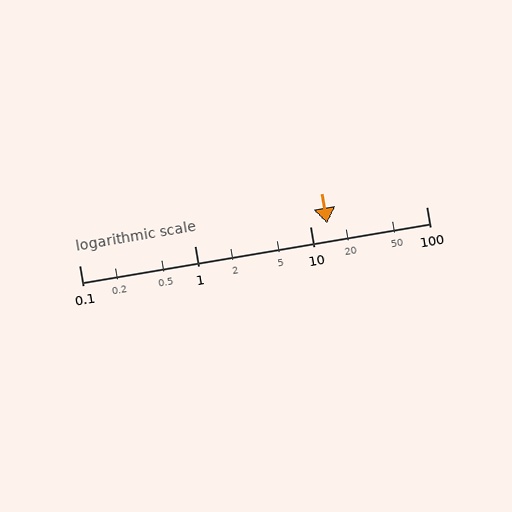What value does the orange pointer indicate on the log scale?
The pointer indicates approximately 14.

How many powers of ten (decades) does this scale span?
The scale spans 3 decades, from 0.1 to 100.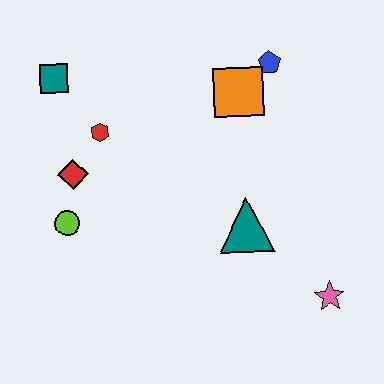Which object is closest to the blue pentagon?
The orange square is closest to the blue pentagon.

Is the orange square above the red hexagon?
Yes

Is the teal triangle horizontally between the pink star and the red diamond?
Yes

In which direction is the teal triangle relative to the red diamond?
The teal triangle is to the right of the red diamond.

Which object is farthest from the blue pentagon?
The lime circle is farthest from the blue pentagon.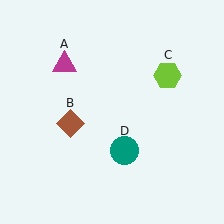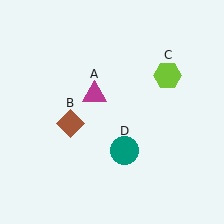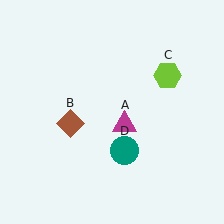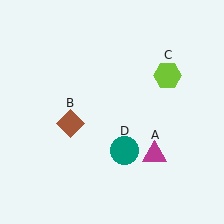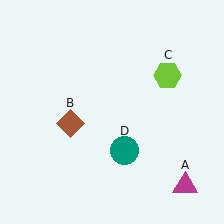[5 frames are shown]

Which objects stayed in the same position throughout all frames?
Brown diamond (object B) and lime hexagon (object C) and teal circle (object D) remained stationary.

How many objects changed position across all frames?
1 object changed position: magenta triangle (object A).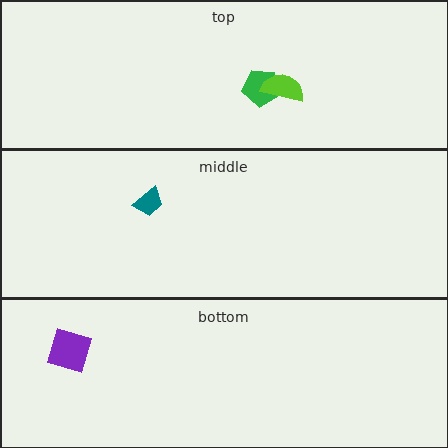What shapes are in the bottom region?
The purple square.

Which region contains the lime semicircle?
The top region.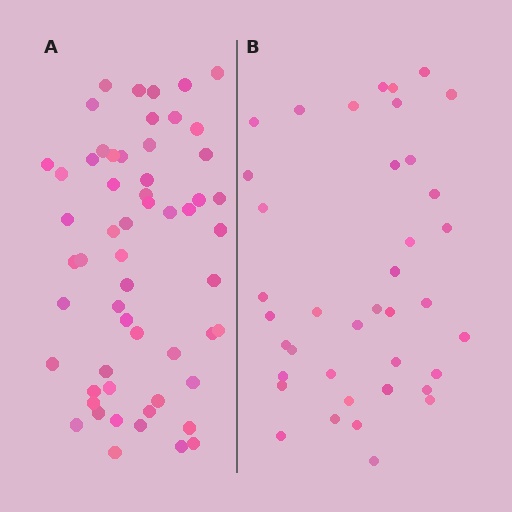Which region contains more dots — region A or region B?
Region A (the left region) has more dots.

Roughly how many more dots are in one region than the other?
Region A has approximately 20 more dots than region B.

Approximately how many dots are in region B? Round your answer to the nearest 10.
About 40 dots. (The exact count is 39, which rounds to 40.)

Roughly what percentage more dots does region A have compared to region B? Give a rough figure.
About 45% more.